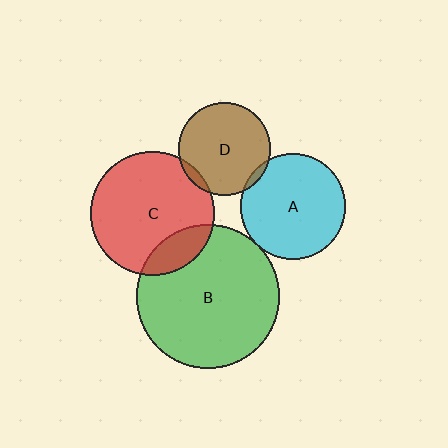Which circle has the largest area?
Circle B (green).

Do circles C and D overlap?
Yes.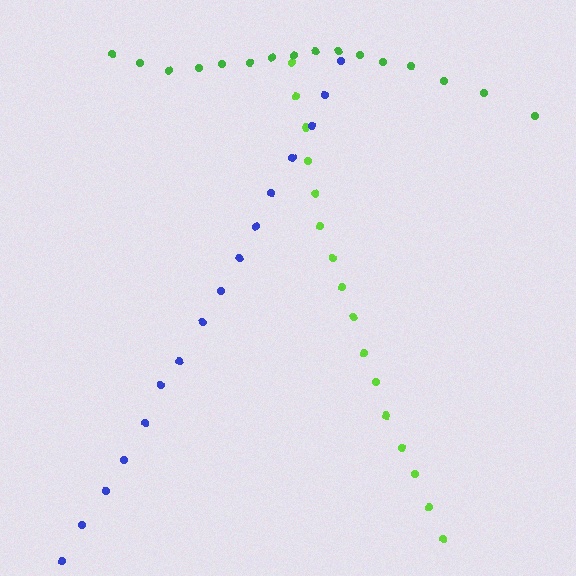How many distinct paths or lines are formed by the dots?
There are 3 distinct paths.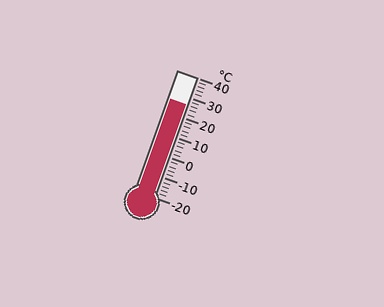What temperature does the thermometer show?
The thermometer shows approximately 26°C.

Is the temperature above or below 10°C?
The temperature is above 10°C.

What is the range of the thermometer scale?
The thermometer scale ranges from -20°C to 40°C.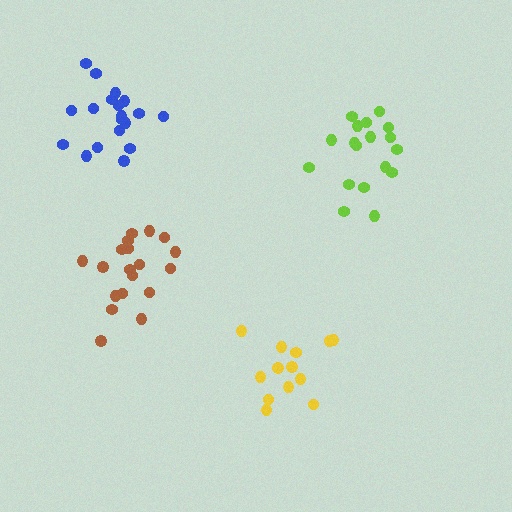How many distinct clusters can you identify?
There are 4 distinct clusters.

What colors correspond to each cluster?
The clusters are colored: brown, blue, lime, yellow.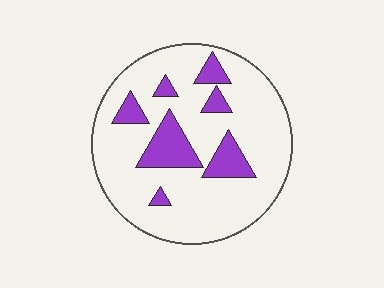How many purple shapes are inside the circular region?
7.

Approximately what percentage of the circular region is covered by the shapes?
Approximately 20%.